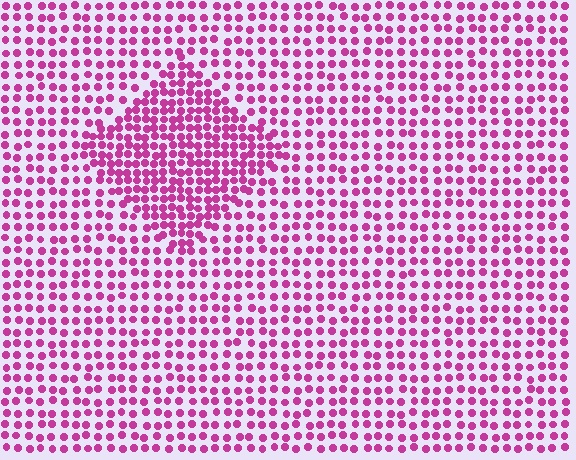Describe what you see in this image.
The image contains small magenta elements arranged at two different densities. A diamond-shaped region is visible where the elements are more densely packed than the surrounding area.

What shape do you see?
I see a diamond.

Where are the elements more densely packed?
The elements are more densely packed inside the diamond boundary.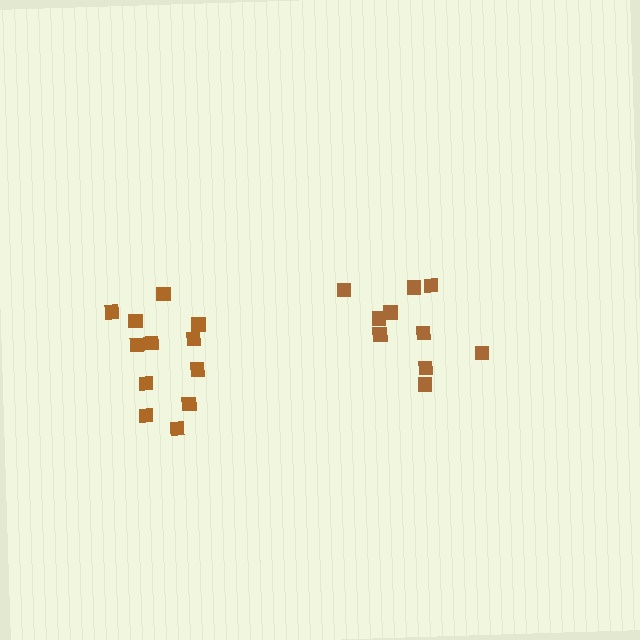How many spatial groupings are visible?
There are 2 spatial groupings.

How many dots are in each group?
Group 1: 12 dots, Group 2: 10 dots (22 total).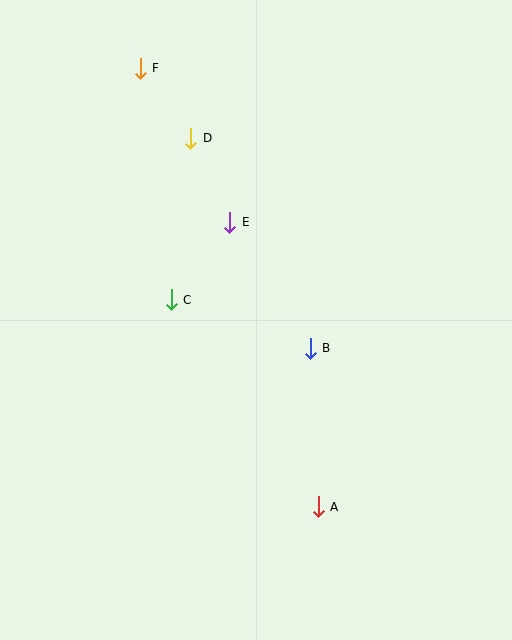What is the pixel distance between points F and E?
The distance between F and E is 178 pixels.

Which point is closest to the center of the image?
Point B at (310, 348) is closest to the center.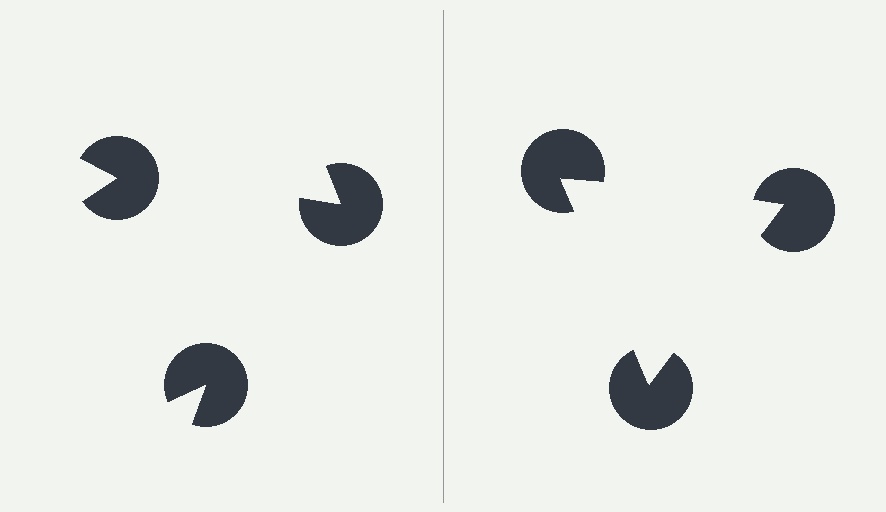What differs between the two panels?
The pac-man discs are positioned identically on both sides; only the wedge orientations differ. On the right they align to a triangle; on the left they are misaligned.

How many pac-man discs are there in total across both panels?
6 — 3 on each side.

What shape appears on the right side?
An illusory triangle.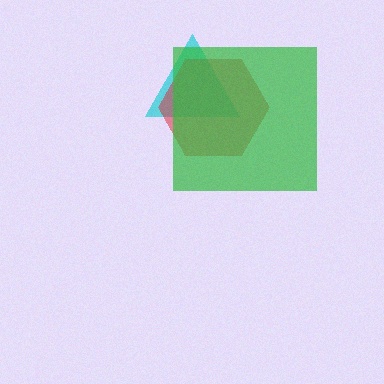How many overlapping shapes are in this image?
There are 3 overlapping shapes in the image.